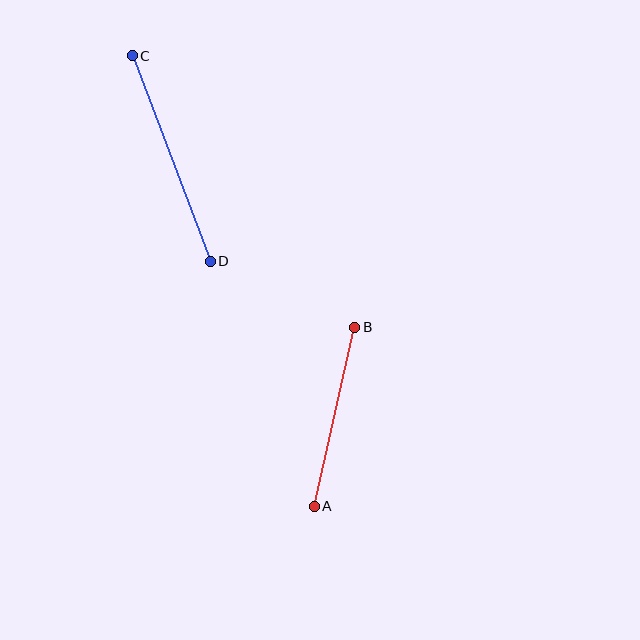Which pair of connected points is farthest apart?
Points C and D are farthest apart.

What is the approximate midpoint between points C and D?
The midpoint is at approximately (171, 159) pixels.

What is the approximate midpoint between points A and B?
The midpoint is at approximately (335, 417) pixels.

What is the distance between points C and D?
The distance is approximately 220 pixels.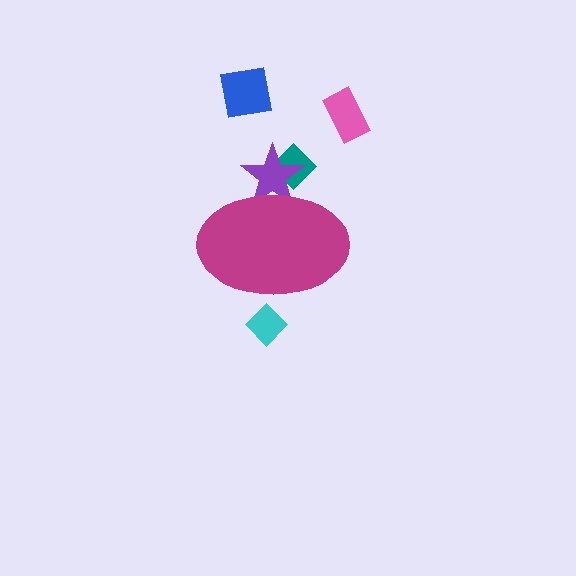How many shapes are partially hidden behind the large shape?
3 shapes are partially hidden.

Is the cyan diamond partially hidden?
Yes, the cyan diamond is partially hidden behind the magenta ellipse.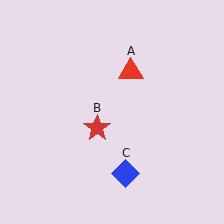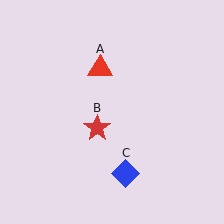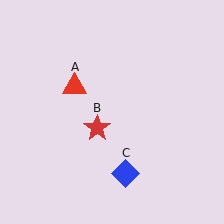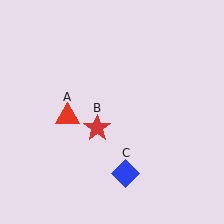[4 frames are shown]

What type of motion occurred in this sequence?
The red triangle (object A) rotated counterclockwise around the center of the scene.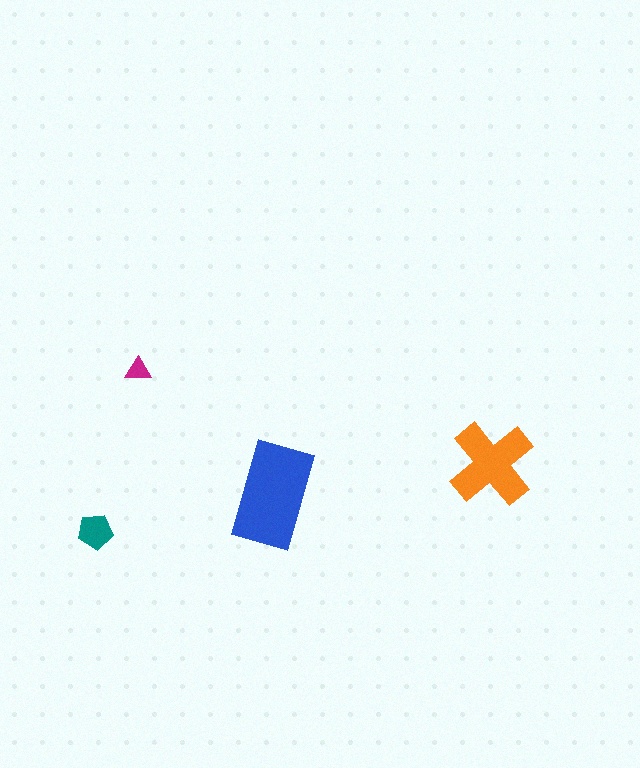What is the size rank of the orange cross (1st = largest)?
2nd.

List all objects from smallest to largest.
The magenta triangle, the teal pentagon, the orange cross, the blue rectangle.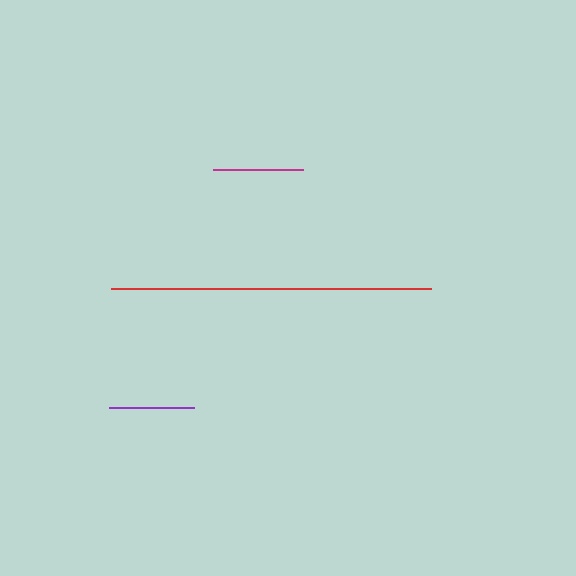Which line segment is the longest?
The red line is the longest at approximately 320 pixels.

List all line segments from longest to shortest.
From longest to shortest: red, magenta, purple.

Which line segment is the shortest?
The purple line is the shortest at approximately 85 pixels.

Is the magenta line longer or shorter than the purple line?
The magenta line is longer than the purple line.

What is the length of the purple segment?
The purple segment is approximately 85 pixels long.